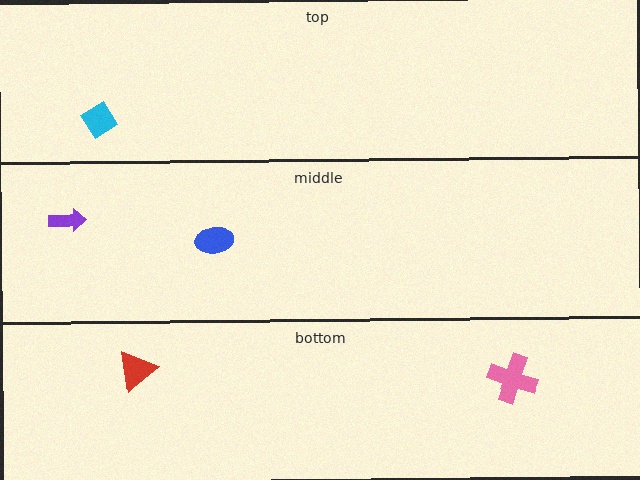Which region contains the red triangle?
The bottom region.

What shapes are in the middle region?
The purple arrow, the blue ellipse.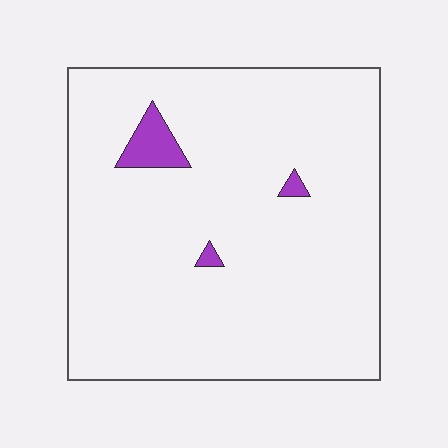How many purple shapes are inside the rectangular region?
3.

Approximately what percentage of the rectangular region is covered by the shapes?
Approximately 5%.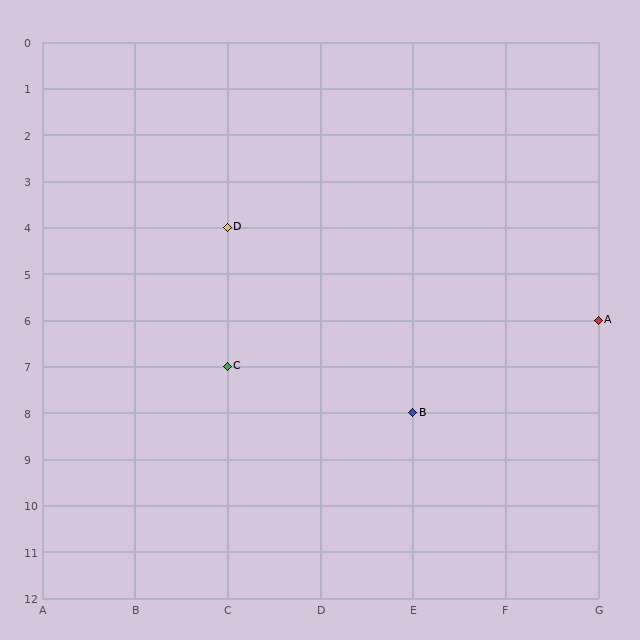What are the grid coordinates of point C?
Point C is at grid coordinates (C, 7).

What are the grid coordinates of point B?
Point B is at grid coordinates (E, 8).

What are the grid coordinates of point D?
Point D is at grid coordinates (C, 4).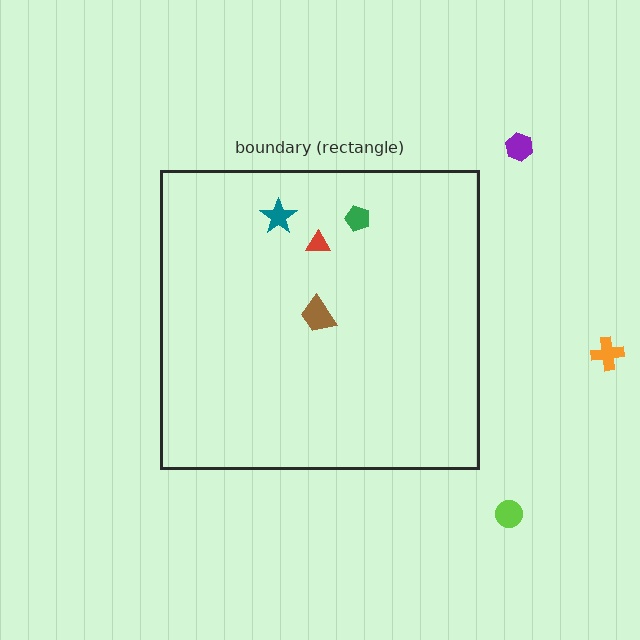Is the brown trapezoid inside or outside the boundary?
Inside.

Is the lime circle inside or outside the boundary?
Outside.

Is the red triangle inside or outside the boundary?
Inside.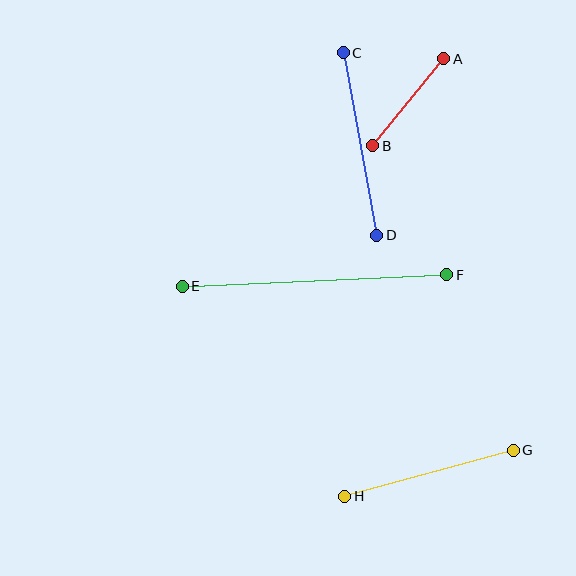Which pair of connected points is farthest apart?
Points E and F are farthest apart.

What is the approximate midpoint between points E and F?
The midpoint is at approximately (315, 281) pixels.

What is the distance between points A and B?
The distance is approximately 112 pixels.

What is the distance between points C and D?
The distance is approximately 186 pixels.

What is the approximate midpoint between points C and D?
The midpoint is at approximately (360, 144) pixels.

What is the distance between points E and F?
The distance is approximately 265 pixels.